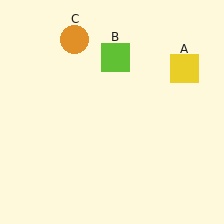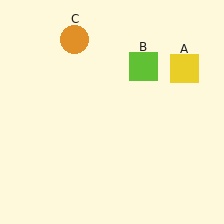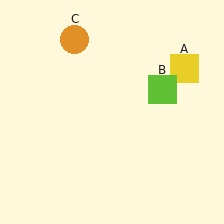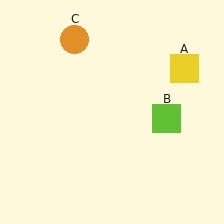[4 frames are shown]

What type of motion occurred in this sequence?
The lime square (object B) rotated clockwise around the center of the scene.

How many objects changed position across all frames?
1 object changed position: lime square (object B).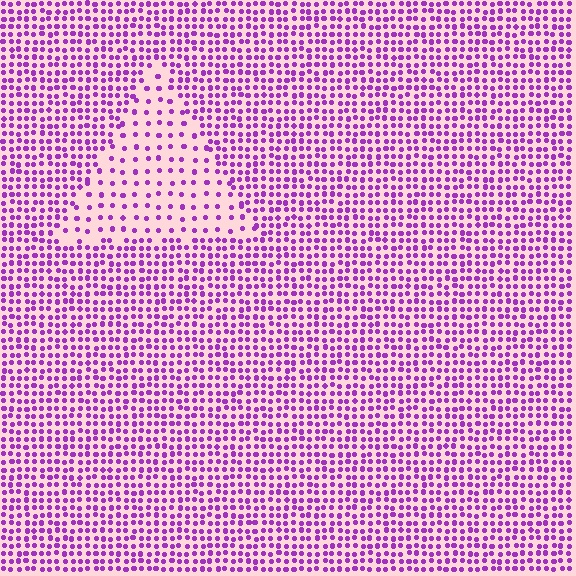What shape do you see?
I see a triangle.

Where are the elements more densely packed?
The elements are more densely packed outside the triangle boundary.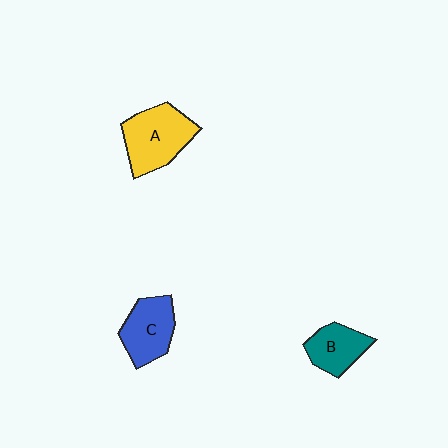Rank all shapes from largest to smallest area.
From largest to smallest: A (yellow), C (blue), B (teal).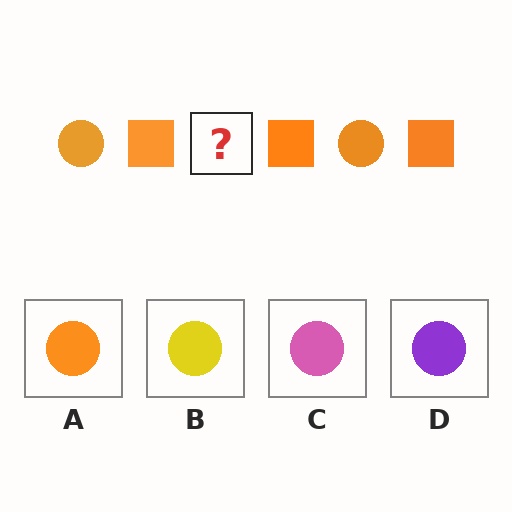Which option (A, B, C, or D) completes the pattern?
A.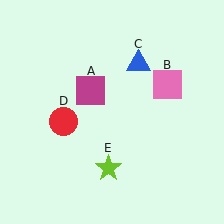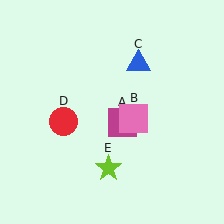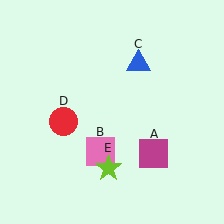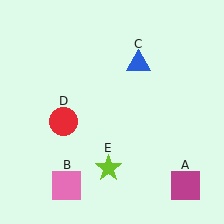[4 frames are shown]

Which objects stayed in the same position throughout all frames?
Blue triangle (object C) and red circle (object D) and lime star (object E) remained stationary.